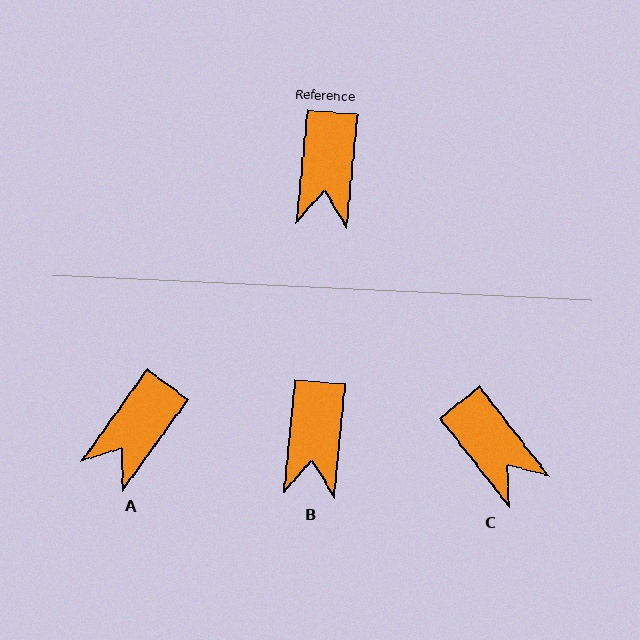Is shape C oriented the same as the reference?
No, it is off by about 44 degrees.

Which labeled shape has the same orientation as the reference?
B.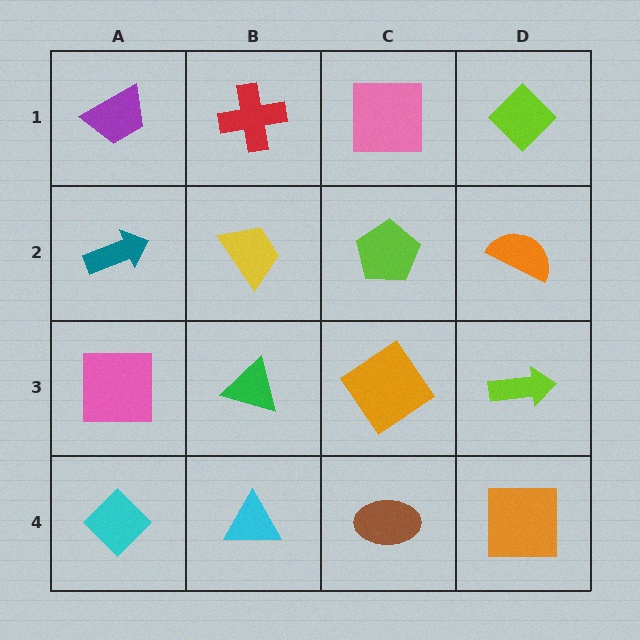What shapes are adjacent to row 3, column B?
A yellow trapezoid (row 2, column B), a cyan triangle (row 4, column B), a pink square (row 3, column A), an orange diamond (row 3, column C).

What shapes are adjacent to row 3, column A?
A teal arrow (row 2, column A), a cyan diamond (row 4, column A), a green triangle (row 3, column B).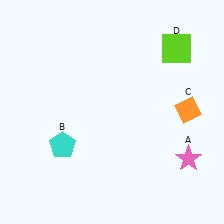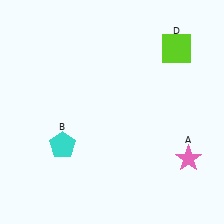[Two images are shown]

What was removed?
The orange diamond (C) was removed in Image 2.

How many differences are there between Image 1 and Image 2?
There is 1 difference between the two images.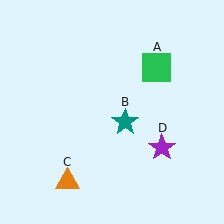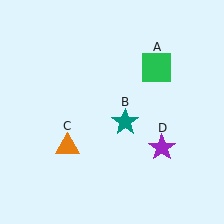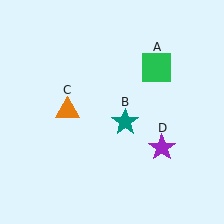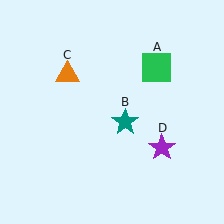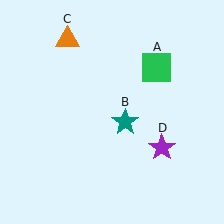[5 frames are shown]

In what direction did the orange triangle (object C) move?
The orange triangle (object C) moved up.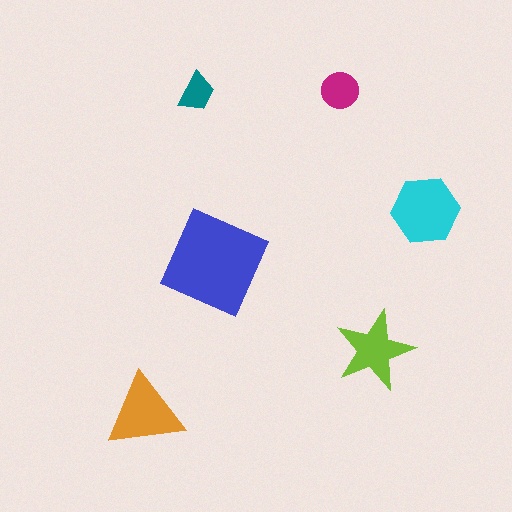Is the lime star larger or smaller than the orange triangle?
Smaller.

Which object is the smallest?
The teal trapezoid.